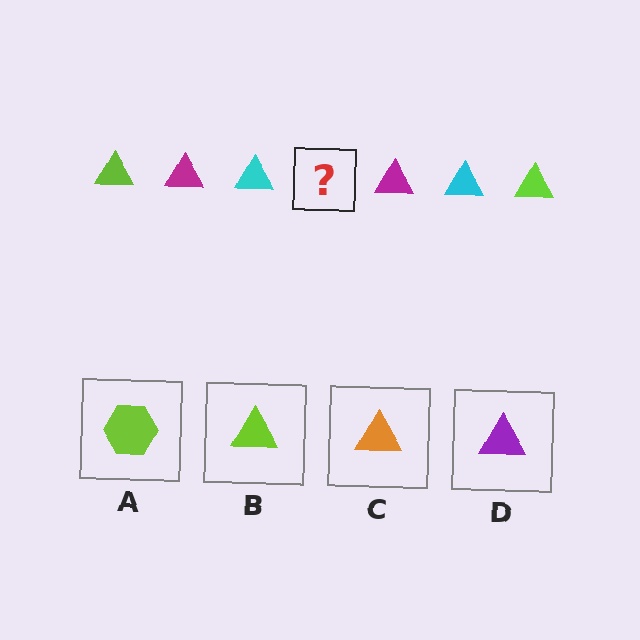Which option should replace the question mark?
Option B.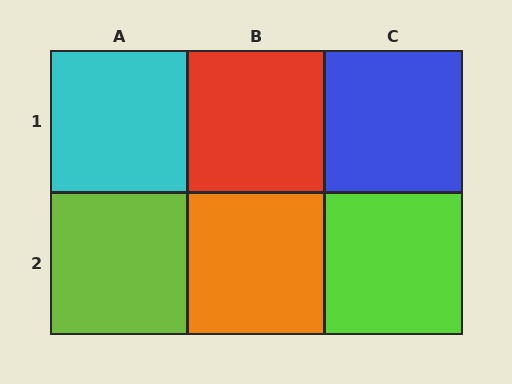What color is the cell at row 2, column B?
Orange.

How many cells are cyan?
1 cell is cyan.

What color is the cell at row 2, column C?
Lime.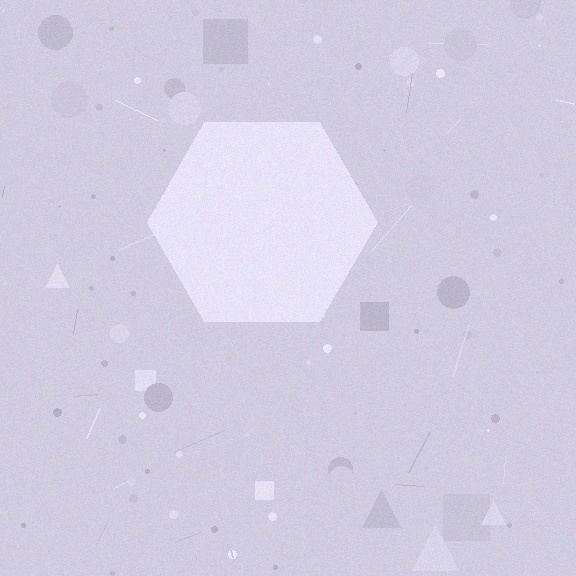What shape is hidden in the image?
A hexagon is hidden in the image.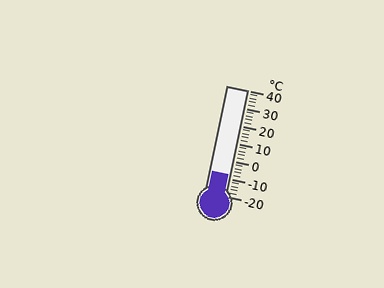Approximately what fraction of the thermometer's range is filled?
The thermometer is filled to approximately 20% of its range.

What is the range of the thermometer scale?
The thermometer scale ranges from -20°C to 40°C.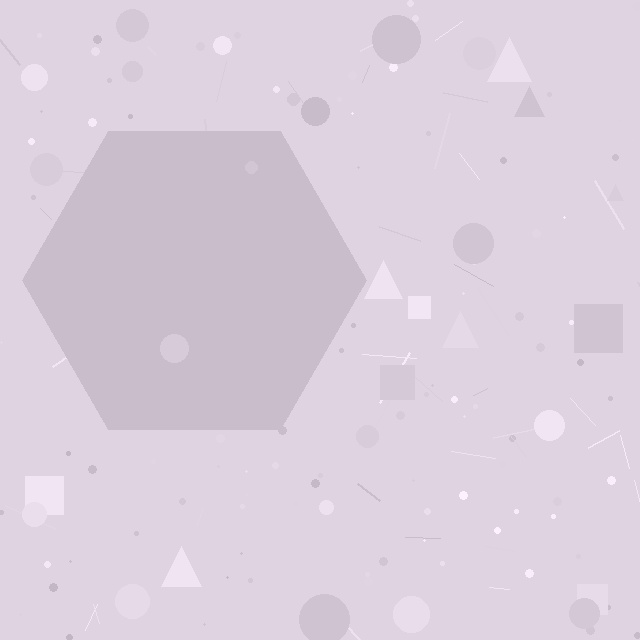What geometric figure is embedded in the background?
A hexagon is embedded in the background.